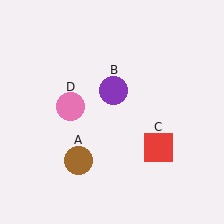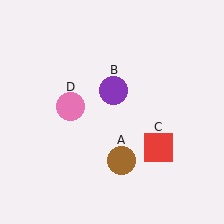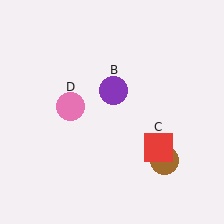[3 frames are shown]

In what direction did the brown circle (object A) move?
The brown circle (object A) moved right.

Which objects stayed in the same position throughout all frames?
Purple circle (object B) and red square (object C) and pink circle (object D) remained stationary.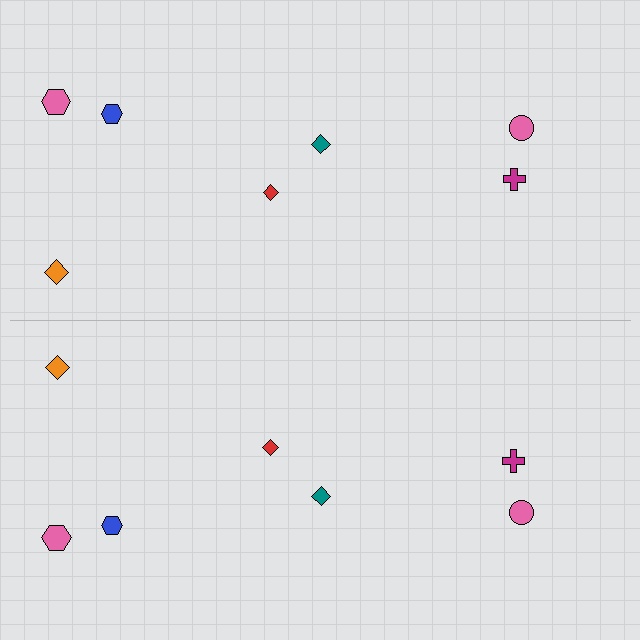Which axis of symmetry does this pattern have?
The pattern has a horizontal axis of symmetry running through the center of the image.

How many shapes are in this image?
There are 14 shapes in this image.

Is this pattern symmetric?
Yes, this pattern has bilateral (reflection) symmetry.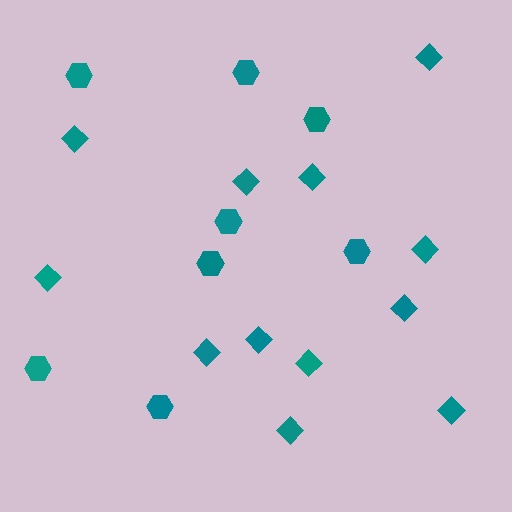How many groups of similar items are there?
There are 2 groups: one group of diamonds (12) and one group of hexagons (8).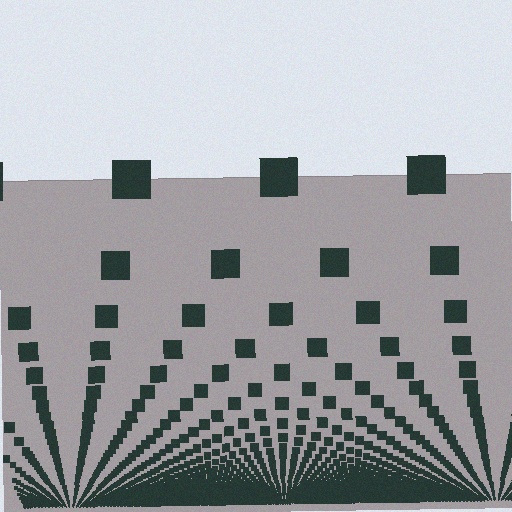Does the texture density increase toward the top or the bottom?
Density increases toward the bottom.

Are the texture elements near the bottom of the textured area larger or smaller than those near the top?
Smaller. The gradient is inverted — elements near the bottom are smaller and denser.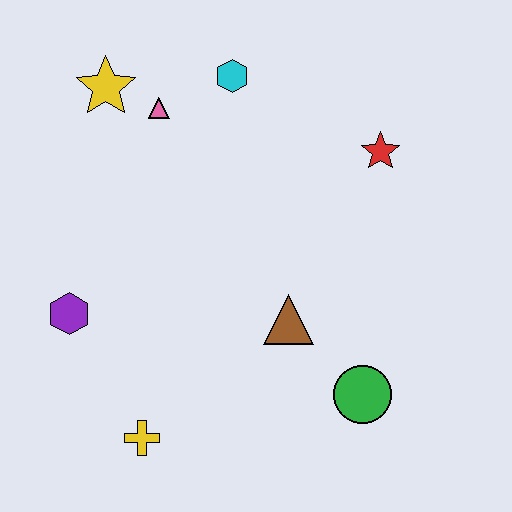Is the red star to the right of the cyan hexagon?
Yes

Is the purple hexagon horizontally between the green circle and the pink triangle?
No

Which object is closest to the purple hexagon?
The yellow cross is closest to the purple hexagon.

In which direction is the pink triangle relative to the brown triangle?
The pink triangle is above the brown triangle.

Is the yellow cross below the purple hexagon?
Yes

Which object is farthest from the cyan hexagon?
The yellow cross is farthest from the cyan hexagon.